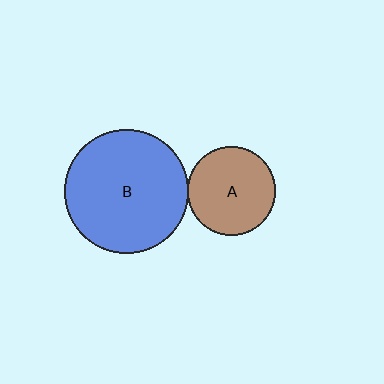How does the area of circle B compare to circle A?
Approximately 2.0 times.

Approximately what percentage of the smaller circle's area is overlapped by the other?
Approximately 5%.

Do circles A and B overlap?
Yes.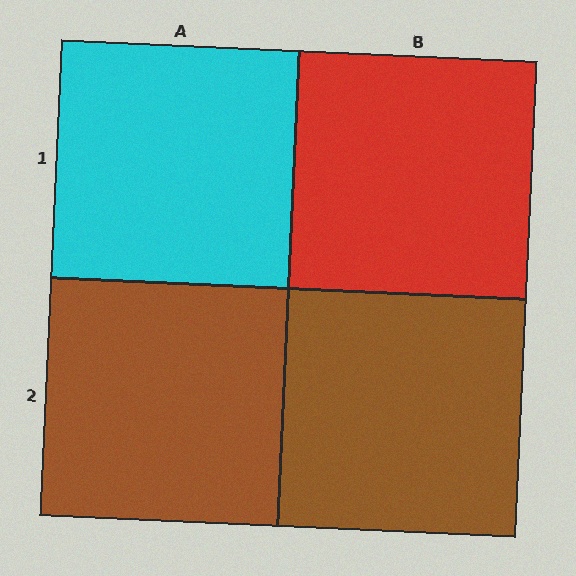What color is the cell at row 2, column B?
Brown.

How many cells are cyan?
1 cell is cyan.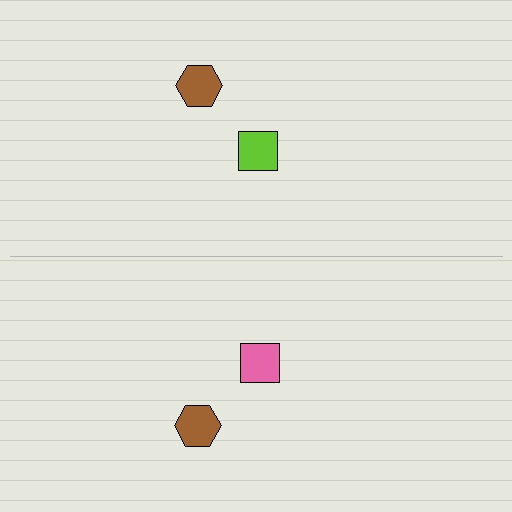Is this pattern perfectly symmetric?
No, the pattern is not perfectly symmetric. The pink square on the bottom side breaks the symmetry — its mirror counterpart is lime.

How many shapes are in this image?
There are 4 shapes in this image.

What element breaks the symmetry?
The pink square on the bottom side breaks the symmetry — its mirror counterpart is lime.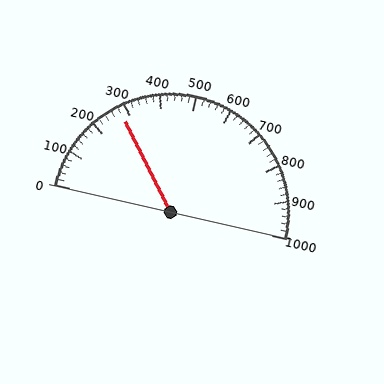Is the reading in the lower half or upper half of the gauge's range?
The reading is in the lower half of the range (0 to 1000).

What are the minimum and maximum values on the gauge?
The gauge ranges from 0 to 1000.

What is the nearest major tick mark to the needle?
The nearest major tick mark is 300.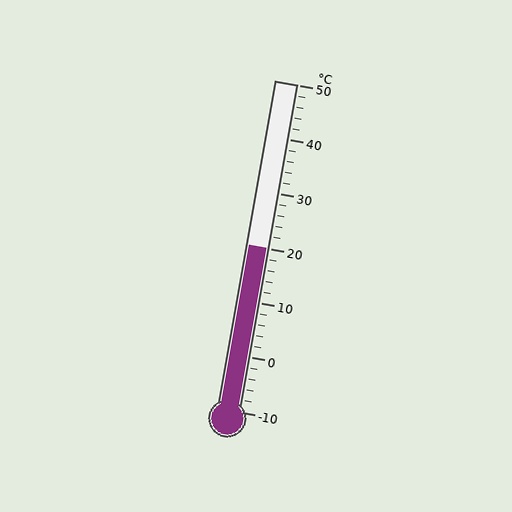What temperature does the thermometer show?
The thermometer shows approximately 20°C.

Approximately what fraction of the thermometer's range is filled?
The thermometer is filled to approximately 50% of its range.